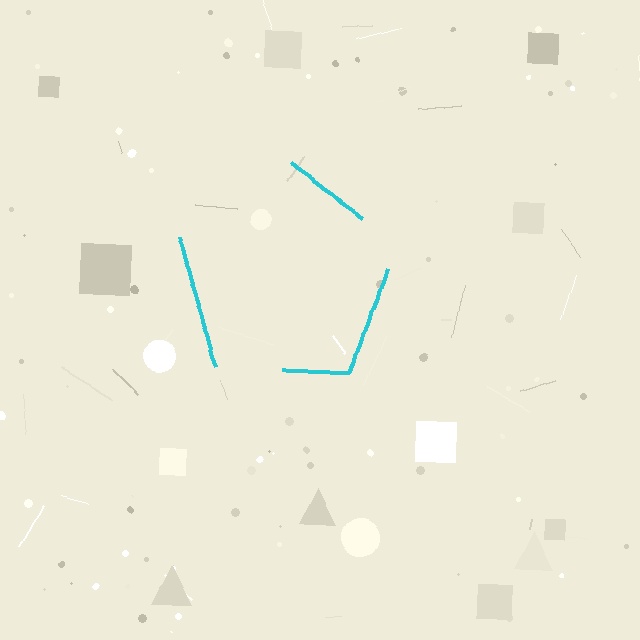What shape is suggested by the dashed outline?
The dashed outline suggests a pentagon.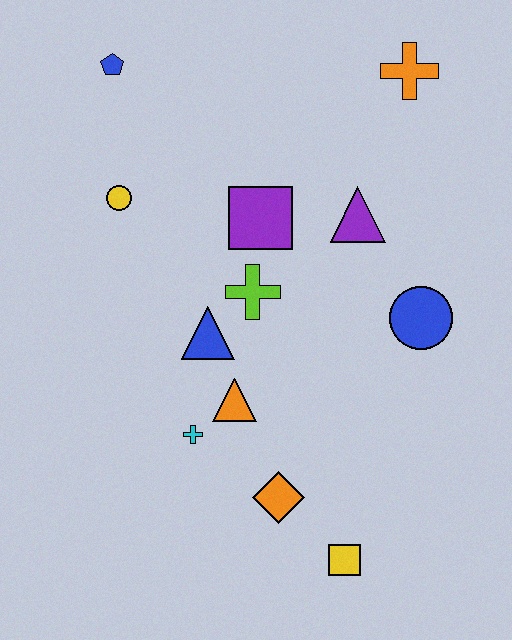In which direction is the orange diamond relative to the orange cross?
The orange diamond is below the orange cross.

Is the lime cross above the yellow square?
Yes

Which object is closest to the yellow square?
The orange diamond is closest to the yellow square.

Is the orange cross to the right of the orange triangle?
Yes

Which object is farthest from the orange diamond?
The blue pentagon is farthest from the orange diamond.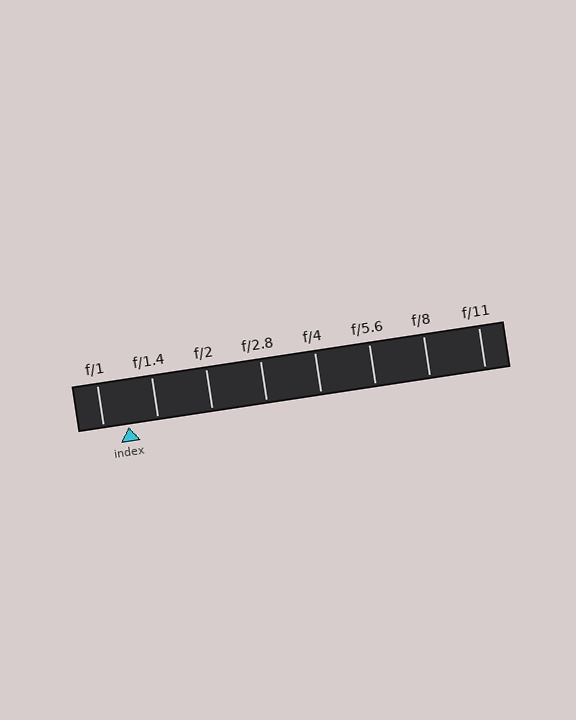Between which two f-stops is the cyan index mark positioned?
The index mark is between f/1 and f/1.4.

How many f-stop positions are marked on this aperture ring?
There are 8 f-stop positions marked.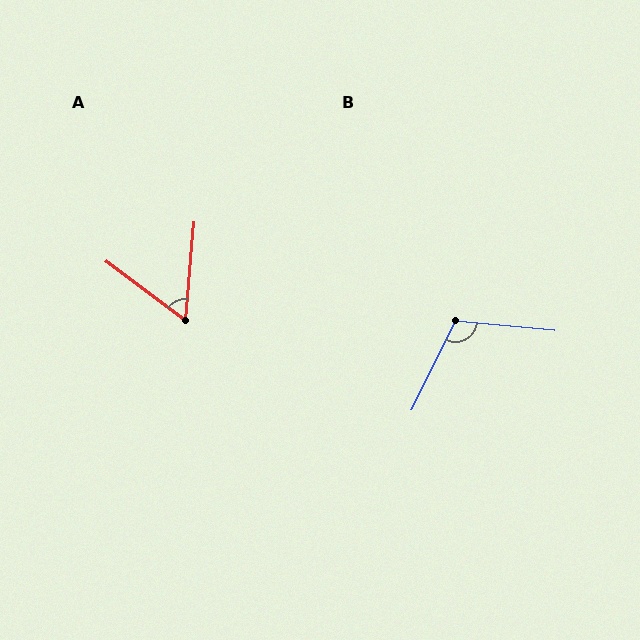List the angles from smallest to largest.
A (58°), B (111°).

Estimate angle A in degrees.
Approximately 58 degrees.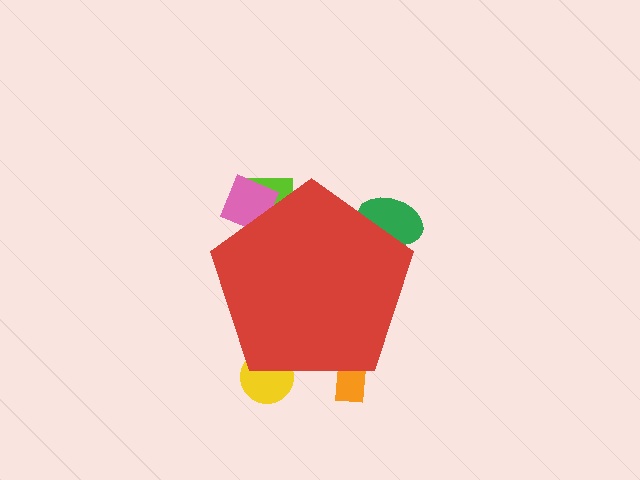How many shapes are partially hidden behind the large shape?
5 shapes are partially hidden.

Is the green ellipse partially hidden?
Yes, the green ellipse is partially hidden behind the red pentagon.